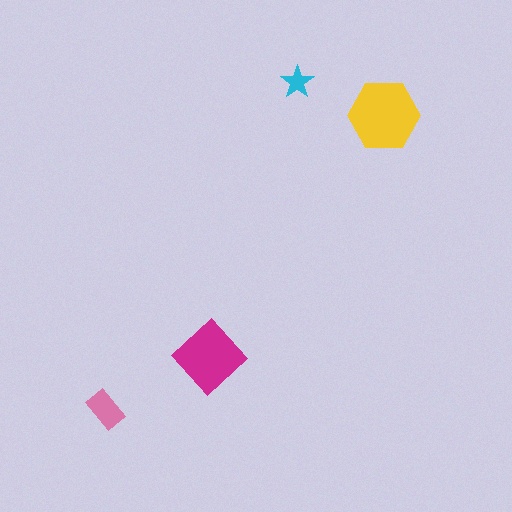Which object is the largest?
The yellow hexagon.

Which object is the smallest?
The cyan star.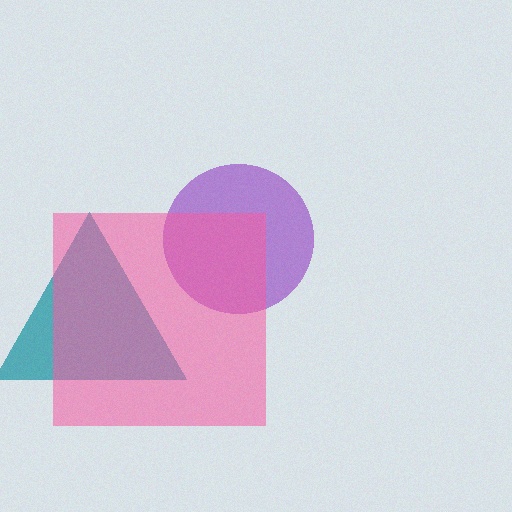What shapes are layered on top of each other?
The layered shapes are: a teal triangle, a purple circle, a pink square.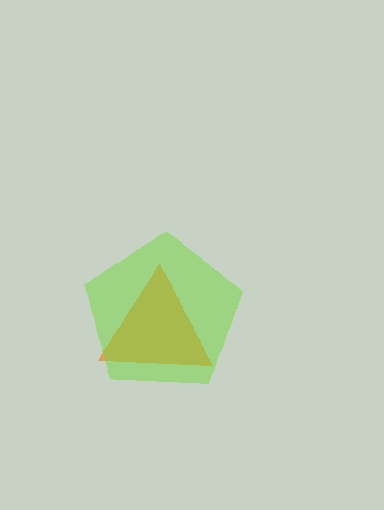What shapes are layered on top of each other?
The layered shapes are: an orange triangle, a lime pentagon.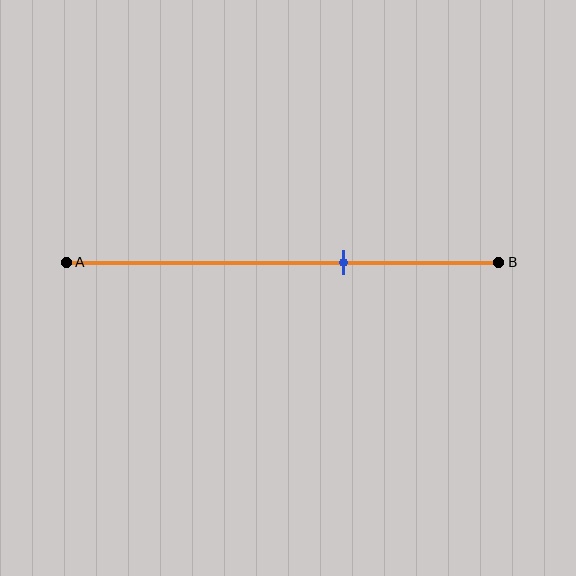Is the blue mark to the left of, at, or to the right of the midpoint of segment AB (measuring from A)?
The blue mark is to the right of the midpoint of segment AB.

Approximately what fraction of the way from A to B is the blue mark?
The blue mark is approximately 65% of the way from A to B.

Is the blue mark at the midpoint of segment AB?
No, the mark is at about 65% from A, not at the 50% midpoint.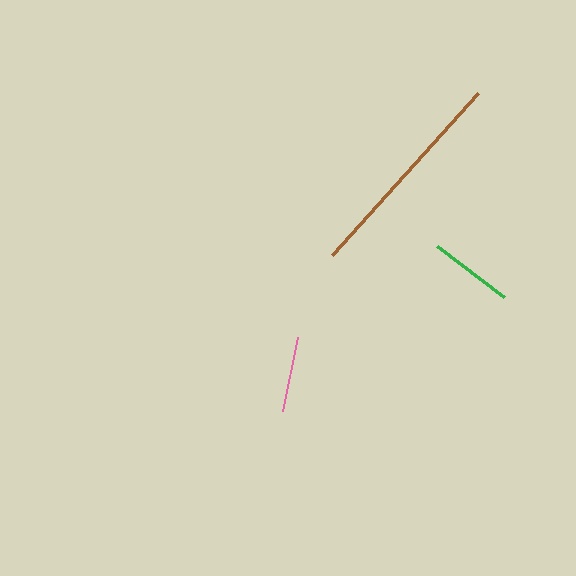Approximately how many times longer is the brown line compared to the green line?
The brown line is approximately 2.6 times the length of the green line.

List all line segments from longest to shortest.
From longest to shortest: brown, green, pink.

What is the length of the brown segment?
The brown segment is approximately 217 pixels long.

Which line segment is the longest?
The brown line is the longest at approximately 217 pixels.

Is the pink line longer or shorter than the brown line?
The brown line is longer than the pink line.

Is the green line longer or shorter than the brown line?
The brown line is longer than the green line.